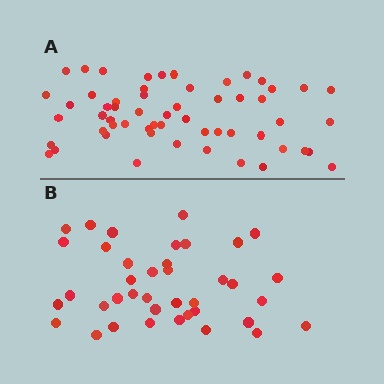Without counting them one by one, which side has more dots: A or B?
Region A (the top region) has more dots.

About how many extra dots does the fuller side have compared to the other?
Region A has approximately 20 more dots than region B.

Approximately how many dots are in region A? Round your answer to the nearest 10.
About 60 dots. (The exact count is 57, which rounds to 60.)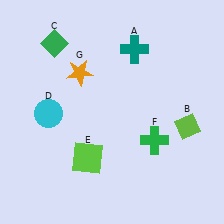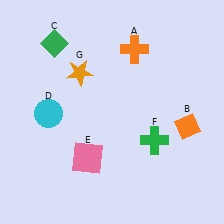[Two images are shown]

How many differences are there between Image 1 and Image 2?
There are 3 differences between the two images.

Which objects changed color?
A changed from teal to orange. B changed from lime to orange. E changed from lime to pink.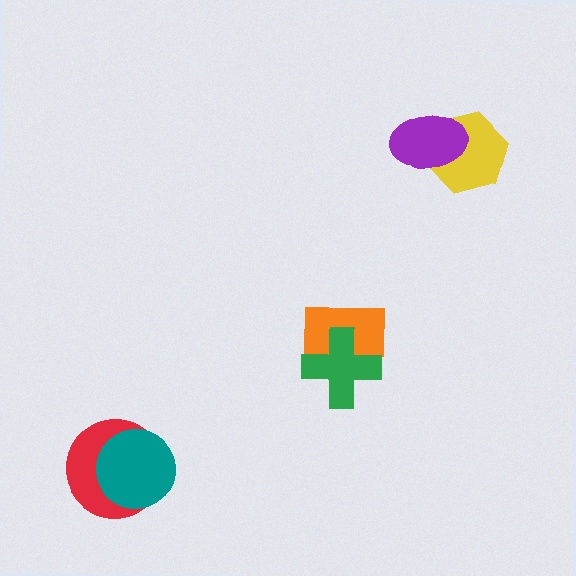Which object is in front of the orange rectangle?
The green cross is in front of the orange rectangle.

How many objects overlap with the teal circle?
1 object overlaps with the teal circle.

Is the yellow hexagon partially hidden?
Yes, it is partially covered by another shape.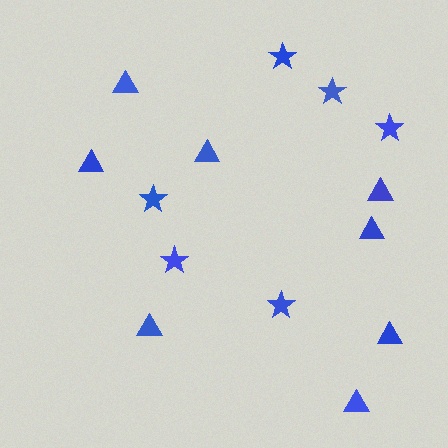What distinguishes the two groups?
There are 2 groups: one group of triangles (8) and one group of stars (6).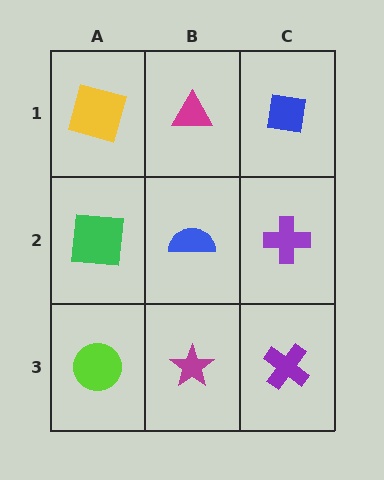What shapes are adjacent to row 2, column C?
A blue square (row 1, column C), a purple cross (row 3, column C), a blue semicircle (row 2, column B).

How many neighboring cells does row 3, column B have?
3.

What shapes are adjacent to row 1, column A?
A green square (row 2, column A), a magenta triangle (row 1, column B).